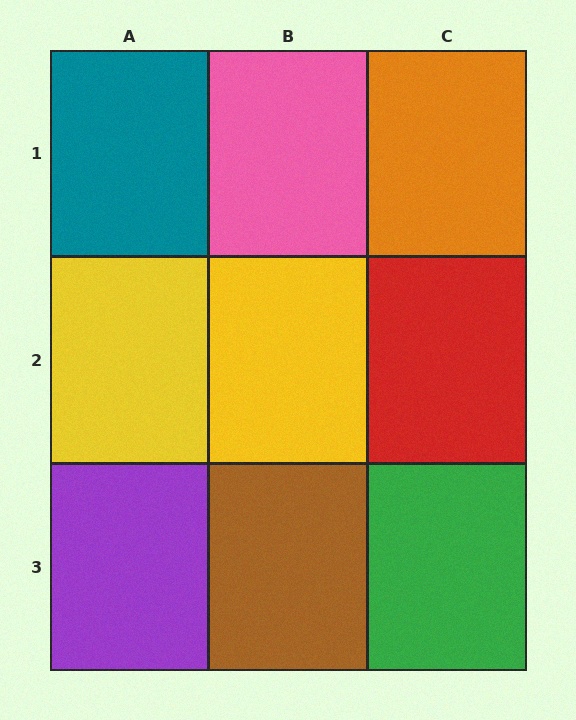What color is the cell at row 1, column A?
Teal.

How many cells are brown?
1 cell is brown.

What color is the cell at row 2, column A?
Yellow.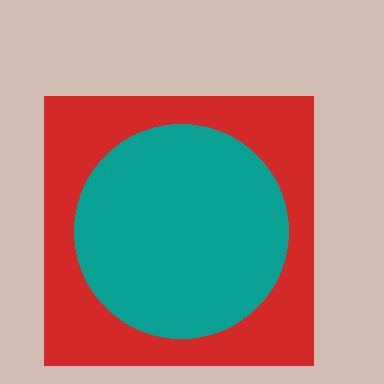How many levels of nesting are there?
2.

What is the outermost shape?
The red square.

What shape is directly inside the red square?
The teal circle.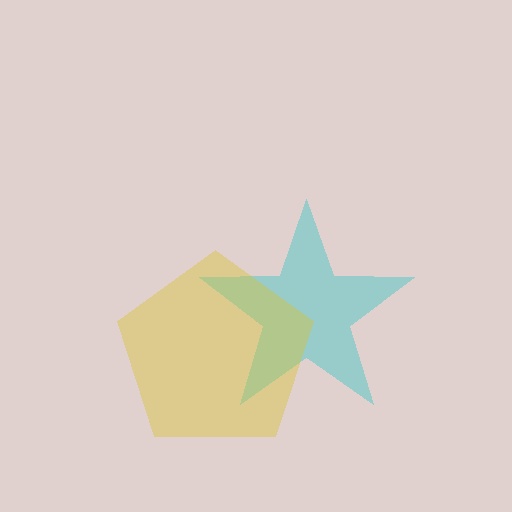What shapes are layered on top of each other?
The layered shapes are: a cyan star, a yellow pentagon.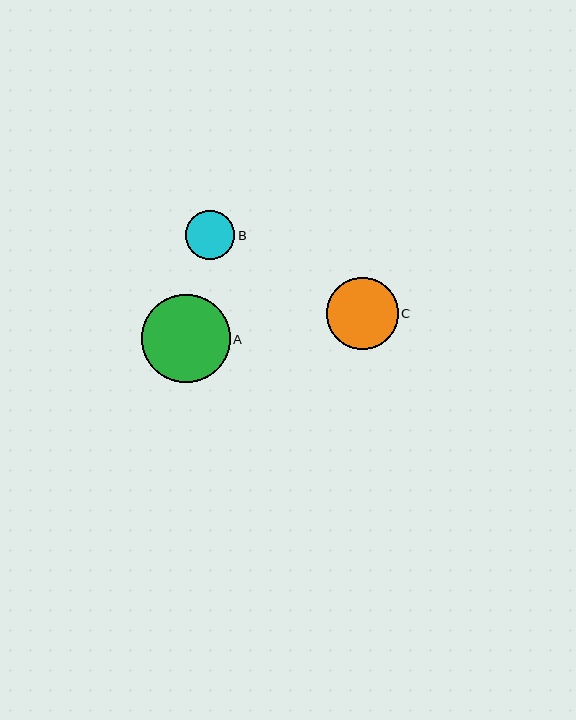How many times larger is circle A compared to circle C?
Circle A is approximately 1.2 times the size of circle C.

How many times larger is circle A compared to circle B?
Circle A is approximately 1.8 times the size of circle B.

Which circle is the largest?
Circle A is the largest with a size of approximately 88 pixels.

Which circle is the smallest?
Circle B is the smallest with a size of approximately 49 pixels.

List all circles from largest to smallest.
From largest to smallest: A, C, B.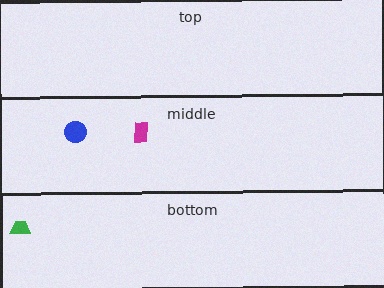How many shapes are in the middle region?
2.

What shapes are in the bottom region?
The green trapezoid.